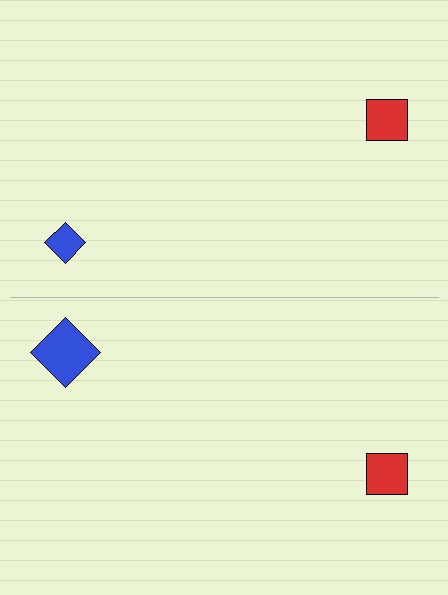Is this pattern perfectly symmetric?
No, the pattern is not perfectly symmetric. The blue diamond on the bottom side has a different size than its mirror counterpart.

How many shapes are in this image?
There are 4 shapes in this image.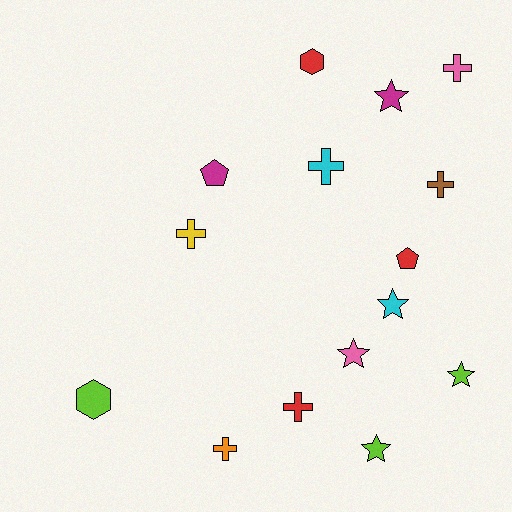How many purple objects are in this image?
There are no purple objects.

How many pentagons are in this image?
There are 2 pentagons.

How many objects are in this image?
There are 15 objects.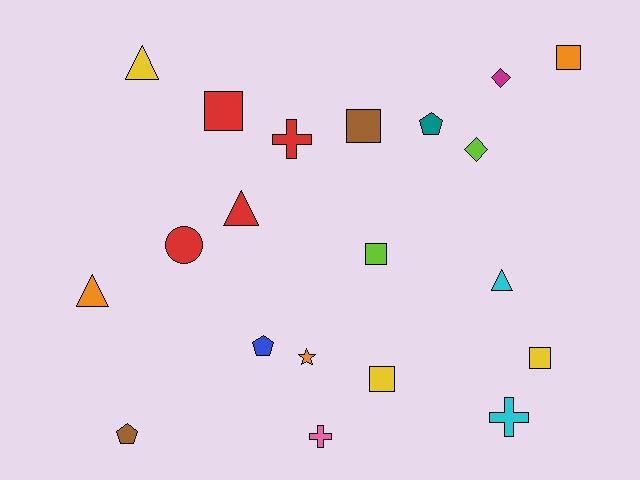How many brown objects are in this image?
There are 2 brown objects.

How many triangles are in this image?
There are 4 triangles.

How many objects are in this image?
There are 20 objects.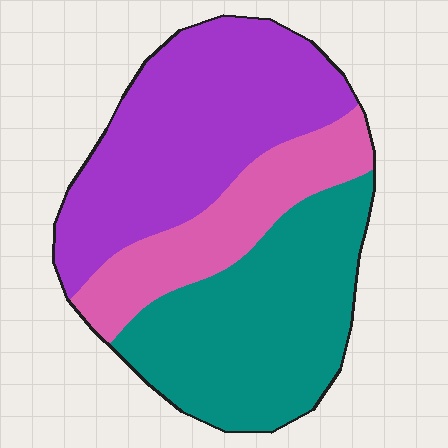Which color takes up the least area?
Pink, at roughly 20%.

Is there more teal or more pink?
Teal.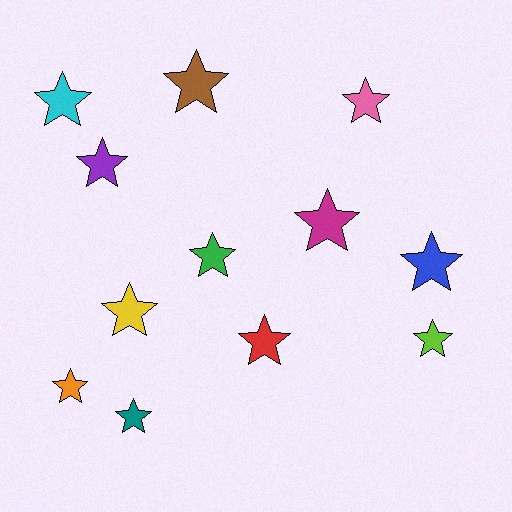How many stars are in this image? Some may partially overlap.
There are 12 stars.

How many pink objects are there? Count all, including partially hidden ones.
There is 1 pink object.